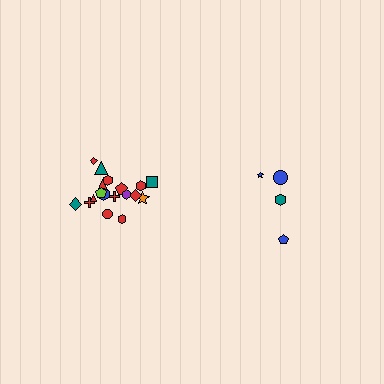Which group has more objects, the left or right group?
The left group.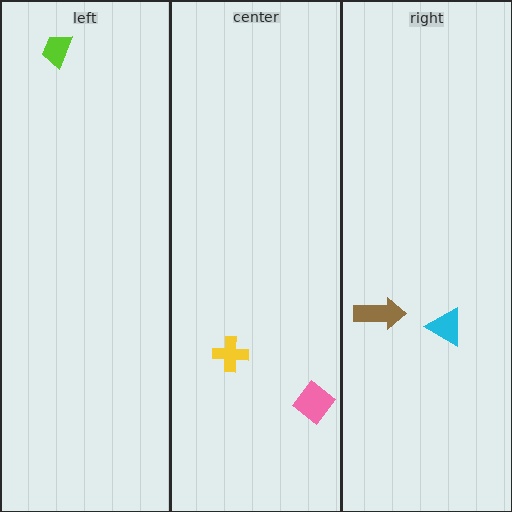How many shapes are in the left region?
1.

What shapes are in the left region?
The lime trapezoid.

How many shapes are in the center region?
2.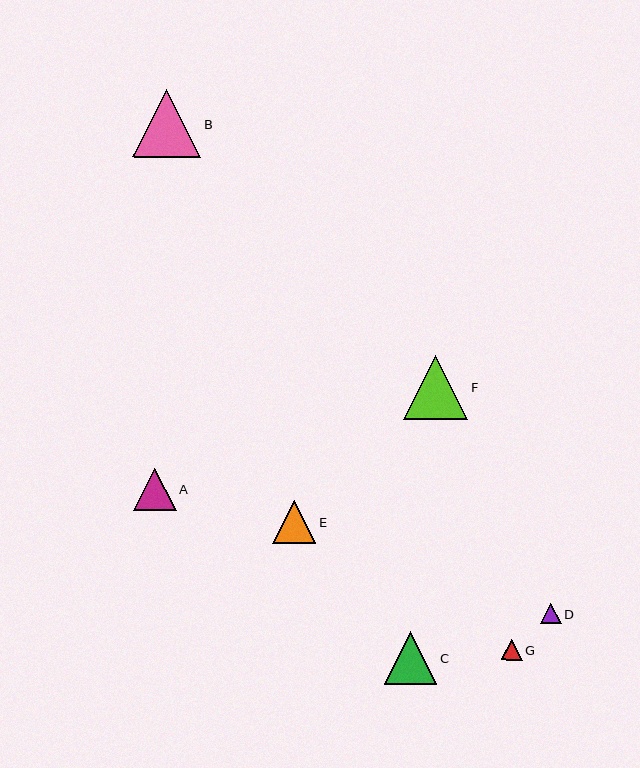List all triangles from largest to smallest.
From largest to smallest: B, F, C, E, A, G, D.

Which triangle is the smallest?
Triangle D is the smallest with a size of approximately 20 pixels.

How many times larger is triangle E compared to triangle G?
Triangle E is approximately 2.0 times the size of triangle G.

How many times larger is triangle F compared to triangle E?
Triangle F is approximately 1.5 times the size of triangle E.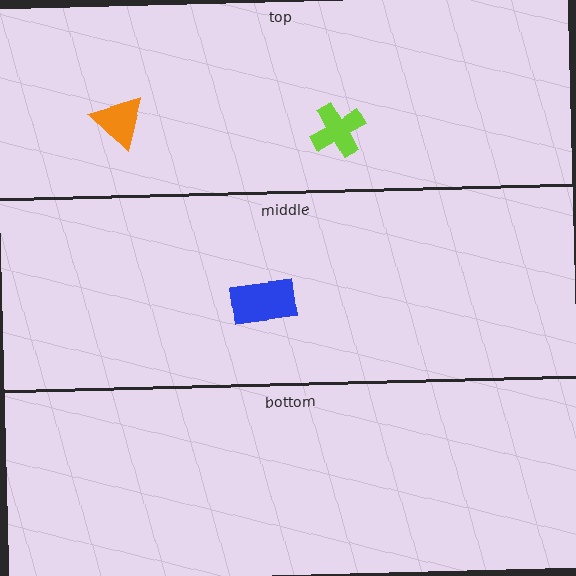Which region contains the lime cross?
The top region.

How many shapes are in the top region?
2.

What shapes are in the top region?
The orange triangle, the lime cross.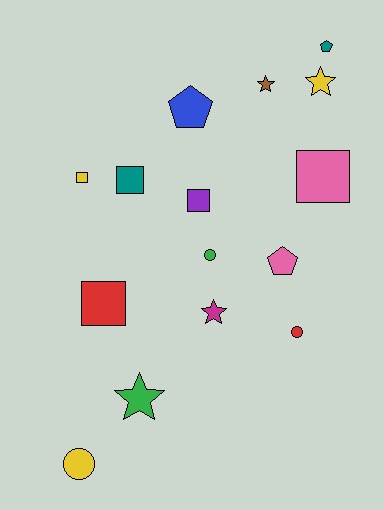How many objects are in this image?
There are 15 objects.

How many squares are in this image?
There are 5 squares.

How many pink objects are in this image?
There are 2 pink objects.